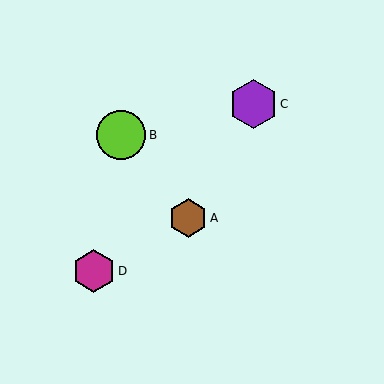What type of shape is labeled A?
Shape A is a brown hexagon.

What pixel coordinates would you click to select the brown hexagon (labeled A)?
Click at (188, 218) to select the brown hexagon A.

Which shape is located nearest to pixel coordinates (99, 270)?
The magenta hexagon (labeled D) at (94, 271) is nearest to that location.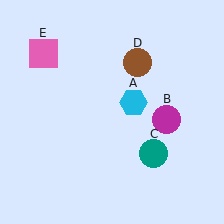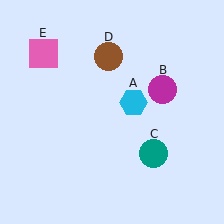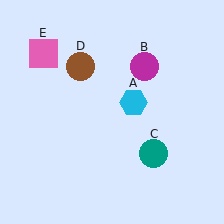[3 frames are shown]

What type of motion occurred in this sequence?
The magenta circle (object B), brown circle (object D) rotated counterclockwise around the center of the scene.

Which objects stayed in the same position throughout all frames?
Cyan hexagon (object A) and teal circle (object C) and pink square (object E) remained stationary.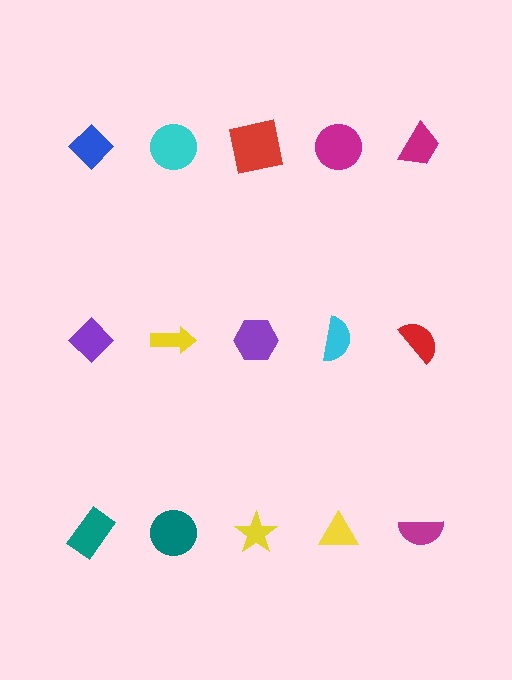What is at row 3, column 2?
A teal circle.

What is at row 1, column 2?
A cyan circle.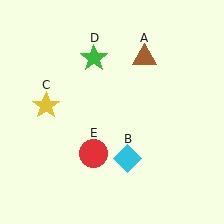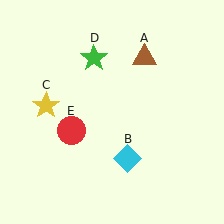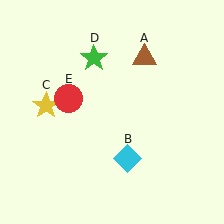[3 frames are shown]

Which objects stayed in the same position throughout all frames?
Brown triangle (object A) and cyan diamond (object B) and yellow star (object C) and green star (object D) remained stationary.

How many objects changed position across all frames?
1 object changed position: red circle (object E).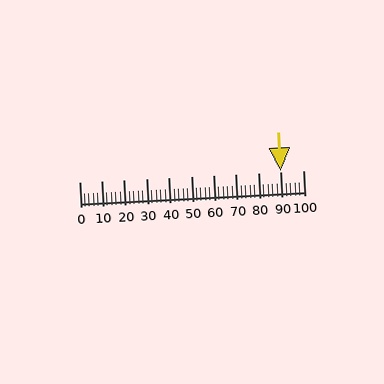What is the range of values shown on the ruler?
The ruler shows values from 0 to 100.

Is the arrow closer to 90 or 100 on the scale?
The arrow is closer to 90.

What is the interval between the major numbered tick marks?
The major tick marks are spaced 10 units apart.